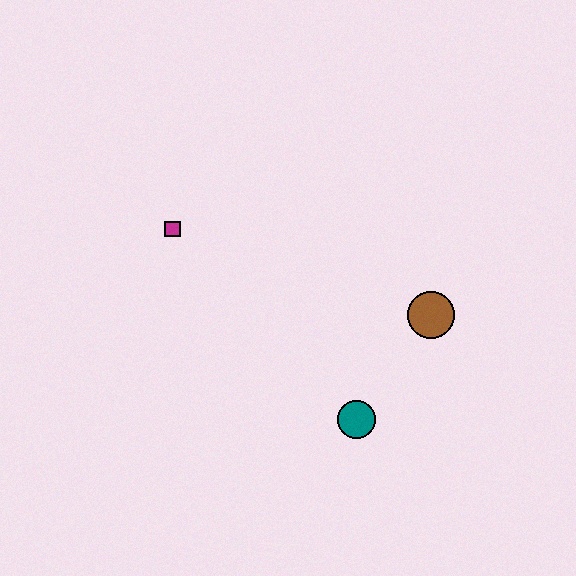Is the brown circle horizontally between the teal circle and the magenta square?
No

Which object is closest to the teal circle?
The brown circle is closest to the teal circle.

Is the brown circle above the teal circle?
Yes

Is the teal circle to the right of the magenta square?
Yes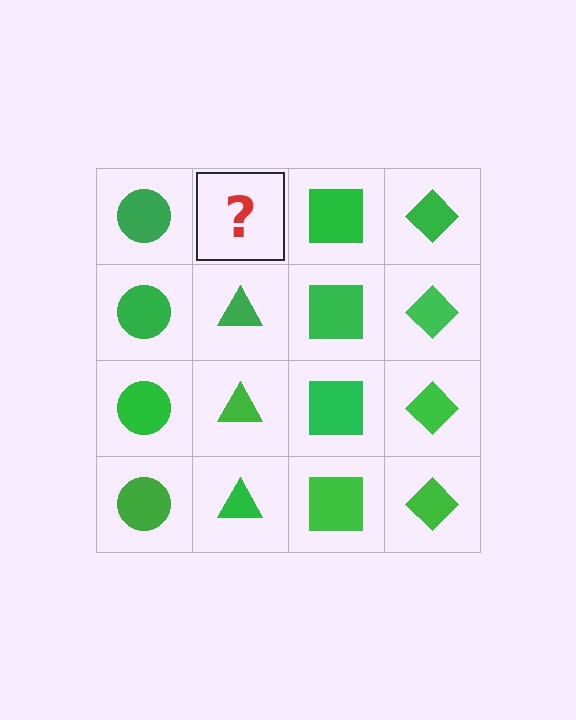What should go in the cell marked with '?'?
The missing cell should contain a green triangle.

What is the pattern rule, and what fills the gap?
The rule is that each column has a consistent shape. The gap should be filled with a green triangle.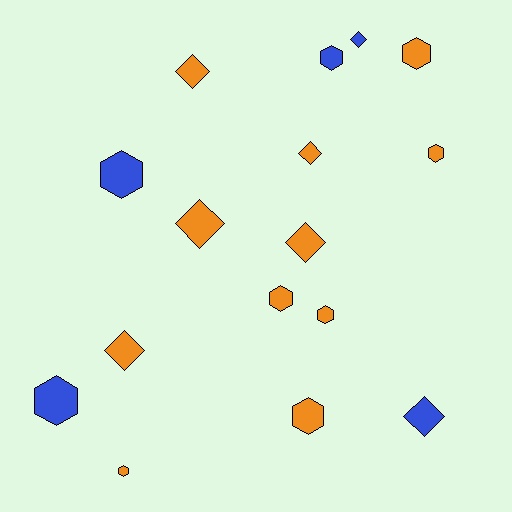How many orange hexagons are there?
There are 6 orange hexagons.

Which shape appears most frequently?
Hexagon, with 9 objects.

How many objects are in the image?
There are 16 objects.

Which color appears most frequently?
Orange, with 11 objects.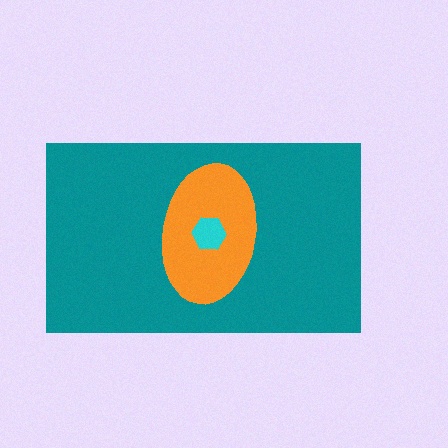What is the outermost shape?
The teal rectangle.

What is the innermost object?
The cyan hexagon.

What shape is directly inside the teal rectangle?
The orange ellipse.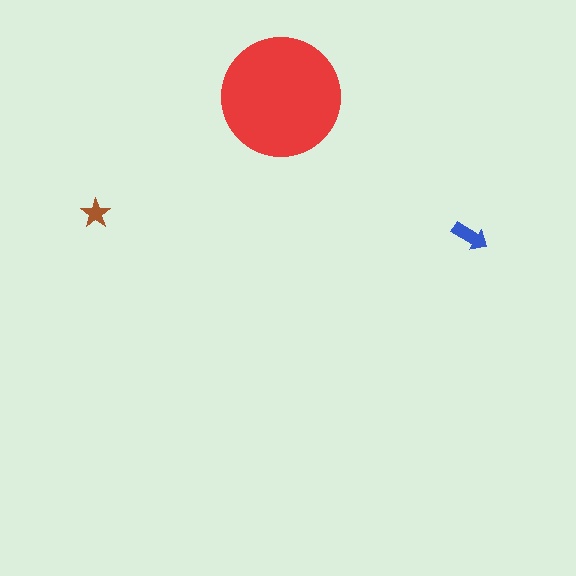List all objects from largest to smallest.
The red circle, the blue arrow, the brown star.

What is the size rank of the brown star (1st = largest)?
3rd.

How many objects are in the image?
There are 3 objects in the image.